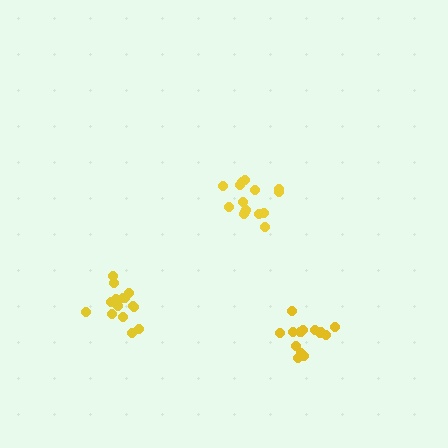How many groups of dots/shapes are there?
There are 3 groups.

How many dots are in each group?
Group 1: 15 dots, Group 2: 15 dots, Group 3: 15 dots (45 total).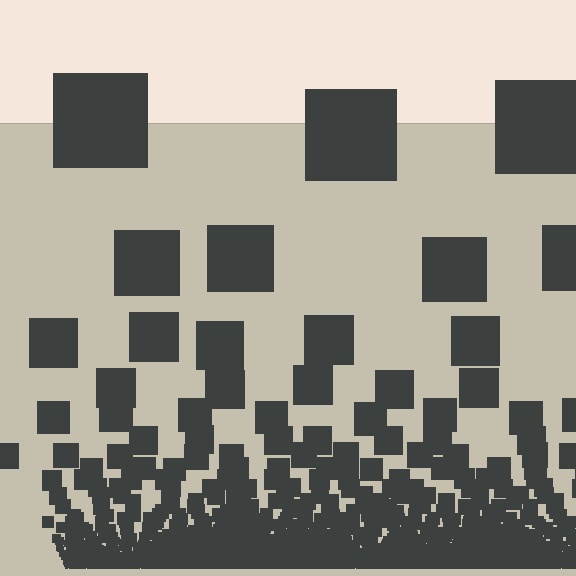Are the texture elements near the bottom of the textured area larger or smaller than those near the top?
Smaller. The gradient is inverted — elements near the bottom are smaller and denser.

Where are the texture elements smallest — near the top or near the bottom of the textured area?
Near the bottom.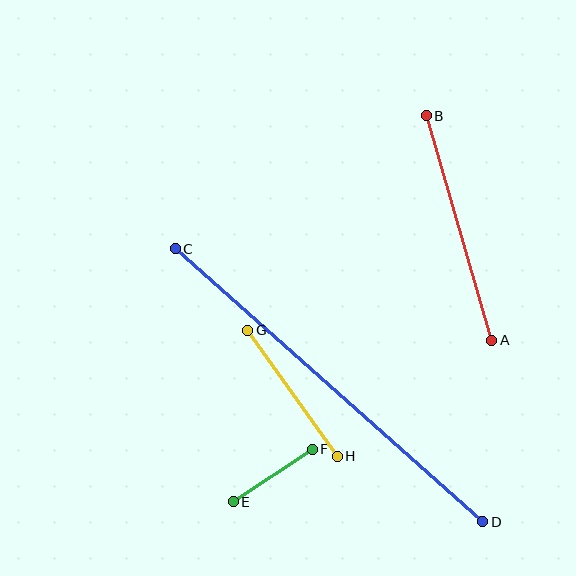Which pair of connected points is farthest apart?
Points C and D are farthest apart.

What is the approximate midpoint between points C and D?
The midpoint is at approximately (329, 385) pixels.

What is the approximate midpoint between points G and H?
The midpoint is at approximately (293, 393) pixels.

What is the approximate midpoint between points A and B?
The midpoint is at approximately (459, 228) pixels.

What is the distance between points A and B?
The distance is approximately 234 pixels.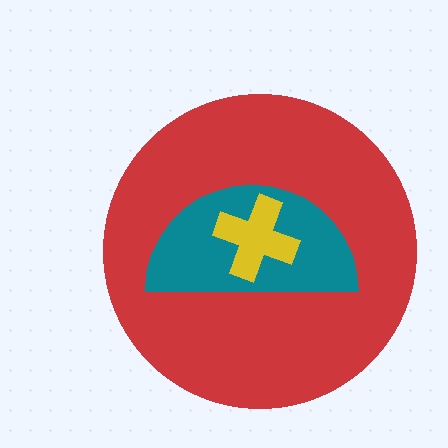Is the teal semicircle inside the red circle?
Yes.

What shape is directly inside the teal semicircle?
The yellow cross.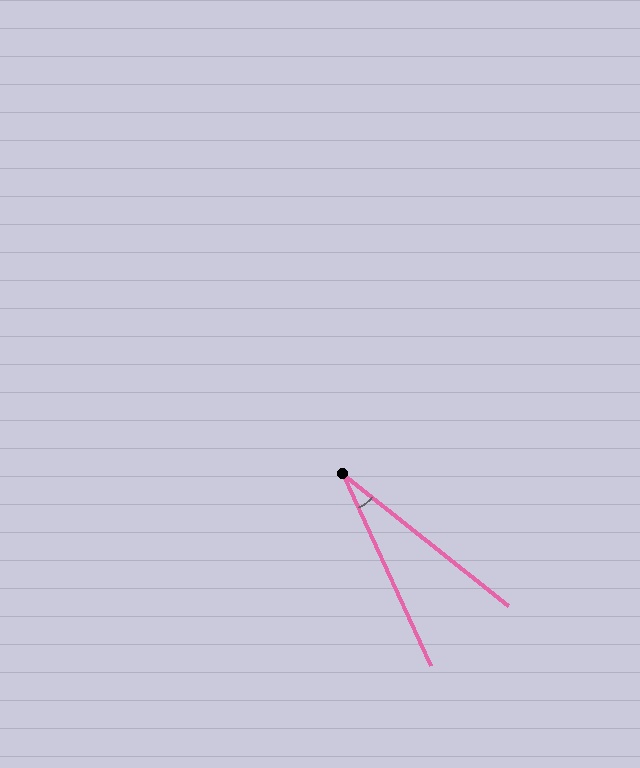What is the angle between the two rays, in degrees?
Approximately 27 degrees.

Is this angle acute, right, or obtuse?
It is acute.